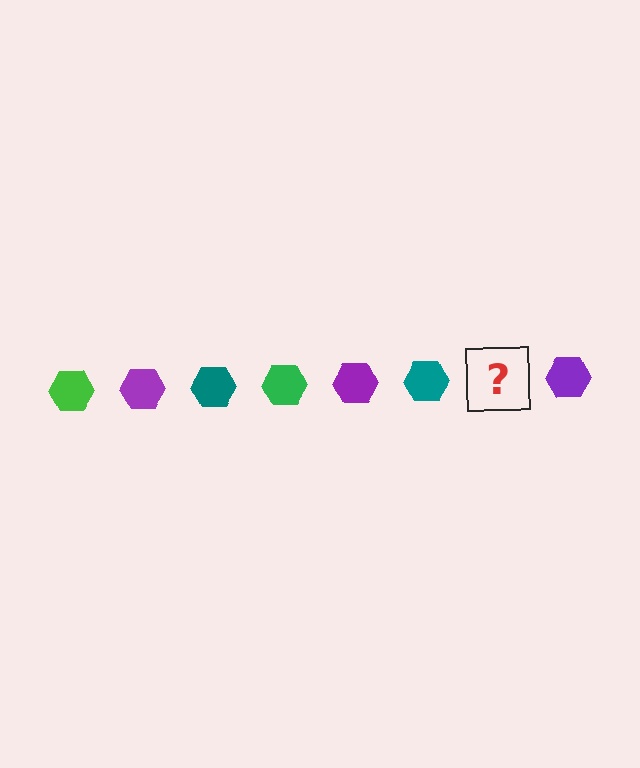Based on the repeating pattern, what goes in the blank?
The blank should be a green hexagon.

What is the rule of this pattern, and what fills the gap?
The rule is that the pattern cycles through green, purple, teal hexagons. The gap should be filled with a green hexagon.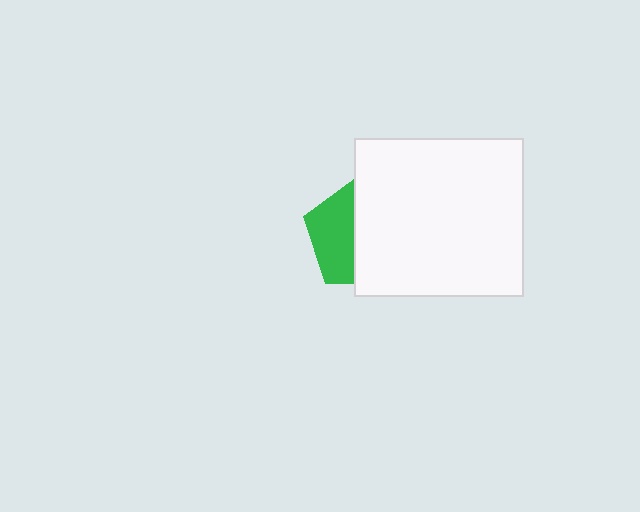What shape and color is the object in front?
The object in front is a white rectangle.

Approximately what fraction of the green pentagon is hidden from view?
Roughly 59% of the green pentagon is hidden behind the white rectangle.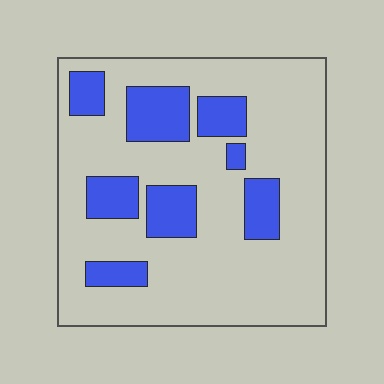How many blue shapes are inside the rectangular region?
8.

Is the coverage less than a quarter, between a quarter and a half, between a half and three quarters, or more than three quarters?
Less than a quarter.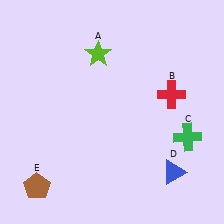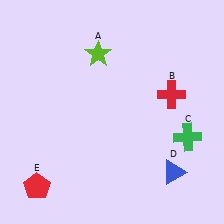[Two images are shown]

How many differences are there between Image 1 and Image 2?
There is 1 difference between the two images.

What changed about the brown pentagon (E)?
In Image 1, E is brown. In Image 2, it changed to red.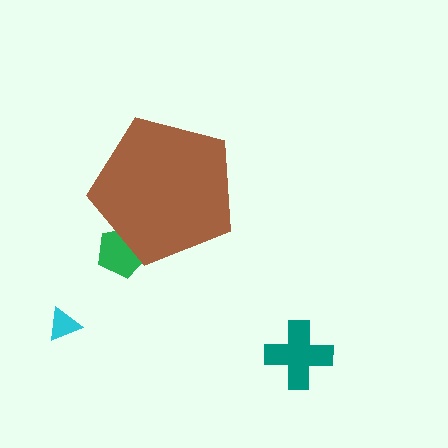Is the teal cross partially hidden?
No, the teal cross is fully visible.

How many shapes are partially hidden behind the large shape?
1 shape is partially hidden.